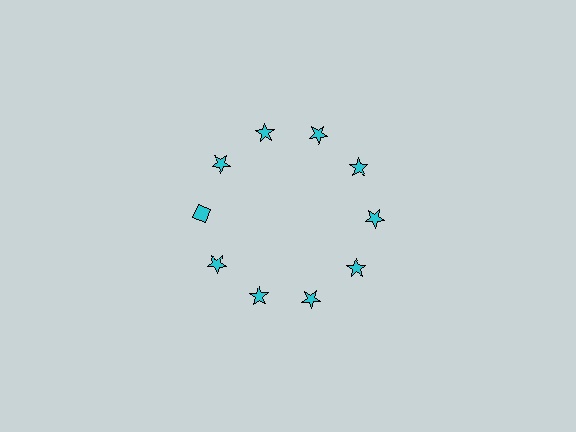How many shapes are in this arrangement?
There are 10 shapes arranged in a ring pattern.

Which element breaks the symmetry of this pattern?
The cyan diamond at roughly the 9 o'clock position breaks the symmetry. All other shapes are cyan stars.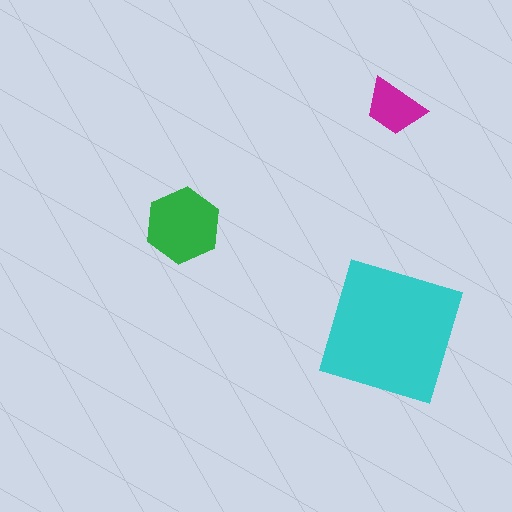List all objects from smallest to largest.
The magenta trapezoid, the green hexagon, the cyan square.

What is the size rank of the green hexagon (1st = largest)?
2nd.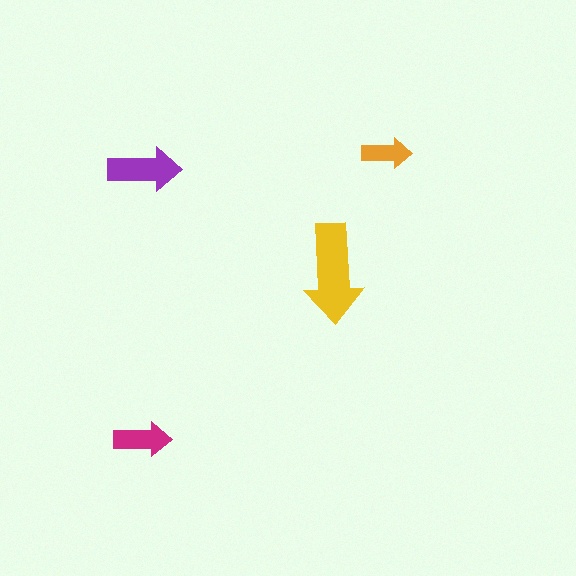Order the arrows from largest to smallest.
the yellow one, the purple one, the magenta one, the orange one.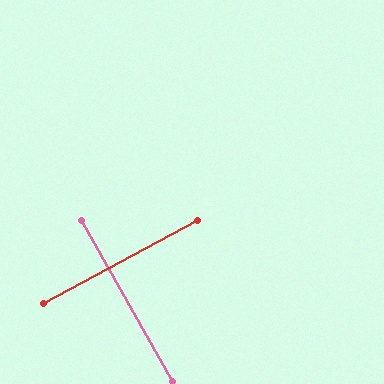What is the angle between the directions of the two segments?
Approximately 89 degrees.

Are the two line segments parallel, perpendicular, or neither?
Perpendicular — they meet at approximately 89°.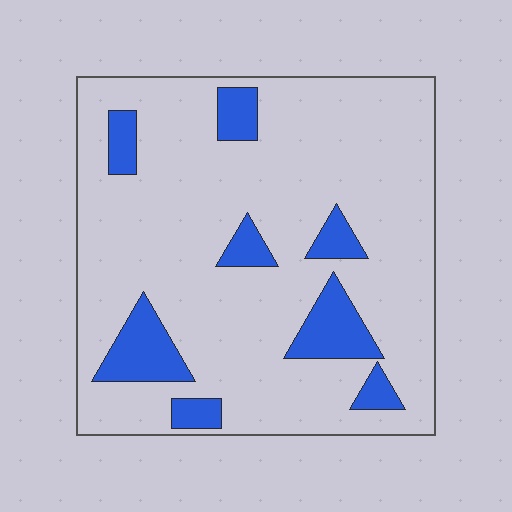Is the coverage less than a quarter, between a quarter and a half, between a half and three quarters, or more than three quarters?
Less than a quarter.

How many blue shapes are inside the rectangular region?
8.